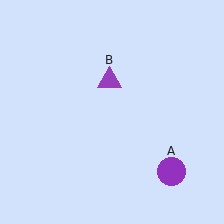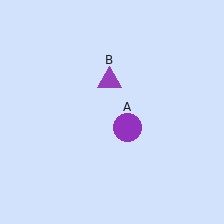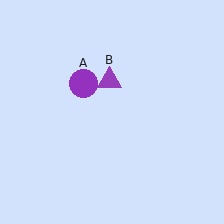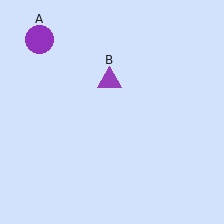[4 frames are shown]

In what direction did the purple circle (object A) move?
The purple circle (object A) moved up and to the left.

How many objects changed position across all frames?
1 object changed position: purple circle (object A).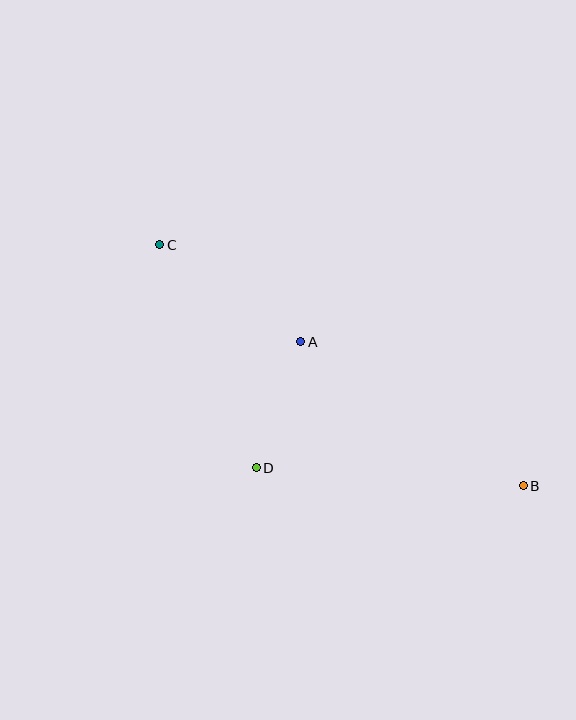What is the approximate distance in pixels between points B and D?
The distance between B and D is approximately 268 pixels.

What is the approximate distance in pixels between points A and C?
The distance between A and C is approximately 171 pixels.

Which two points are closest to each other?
Points A and D are closest to each other.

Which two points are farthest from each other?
Points B and C are farthest from each other.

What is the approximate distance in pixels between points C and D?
The distance between C and D is approximately 243 pixels.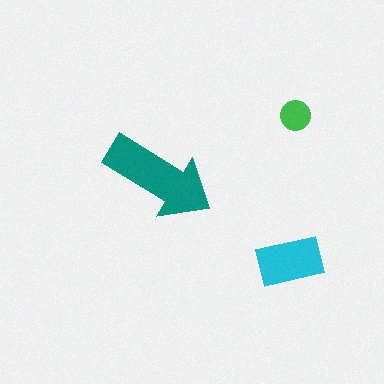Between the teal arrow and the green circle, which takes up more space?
The teal arrow.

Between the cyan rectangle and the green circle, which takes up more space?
The cyan rectangle.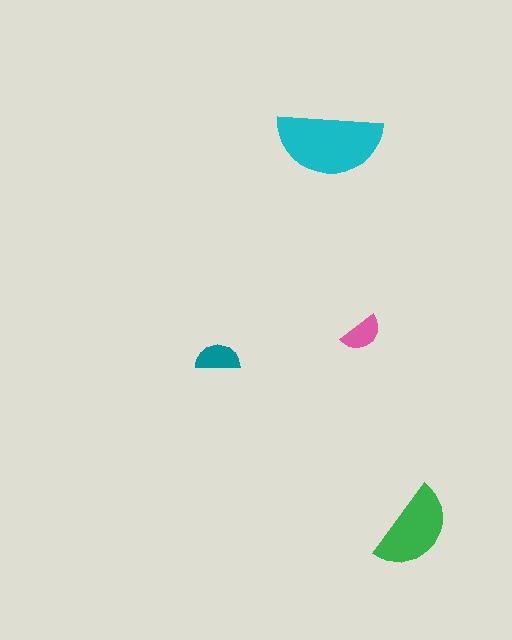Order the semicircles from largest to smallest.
the cyan one, the green one, the teal one, the pink one.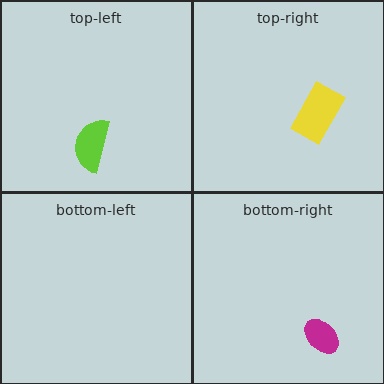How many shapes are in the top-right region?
1.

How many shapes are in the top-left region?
1.